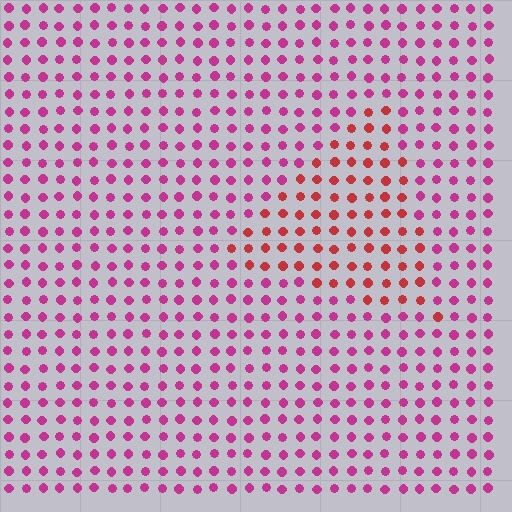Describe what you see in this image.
The image is filled with small magenta elements in a uniform arrangement. A triangle-shaped region is visible where the elements are tinted to a slightly different hue, forming a subtle color boundary.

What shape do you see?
I see a triangle.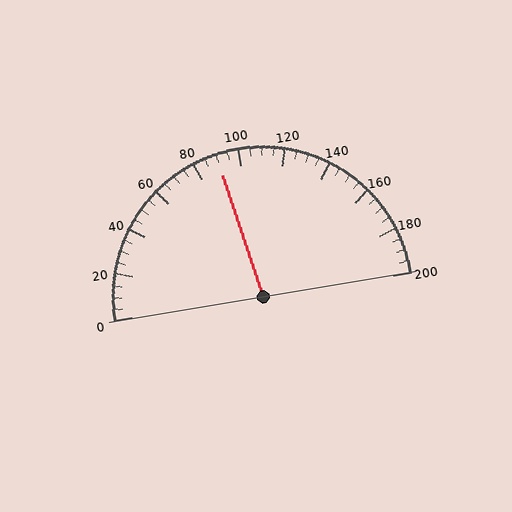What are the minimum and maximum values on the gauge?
The gauge ranges from 0 to 200.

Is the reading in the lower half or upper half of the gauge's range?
The reading is in the lower half of the range (0 to 200).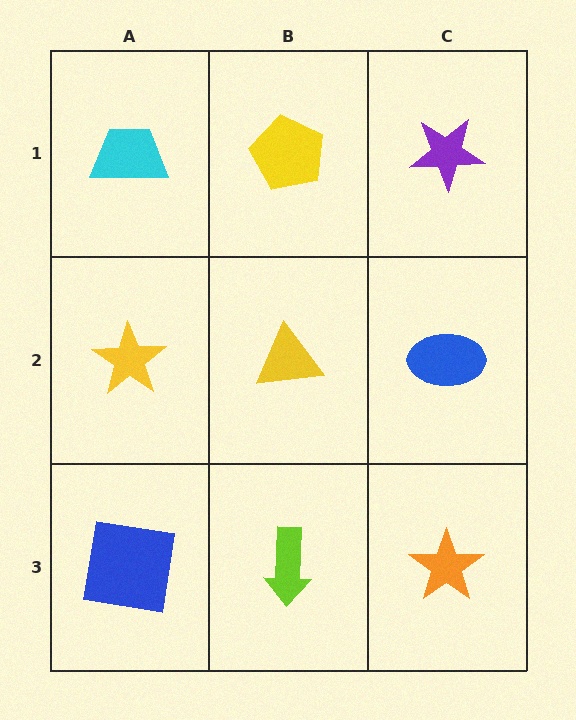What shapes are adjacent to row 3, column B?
A yellow triangle (row 2, column B), a blue square (row 3, column A), an orange star (row 3, column C).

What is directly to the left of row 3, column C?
A lime arrow.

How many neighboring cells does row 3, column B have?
3.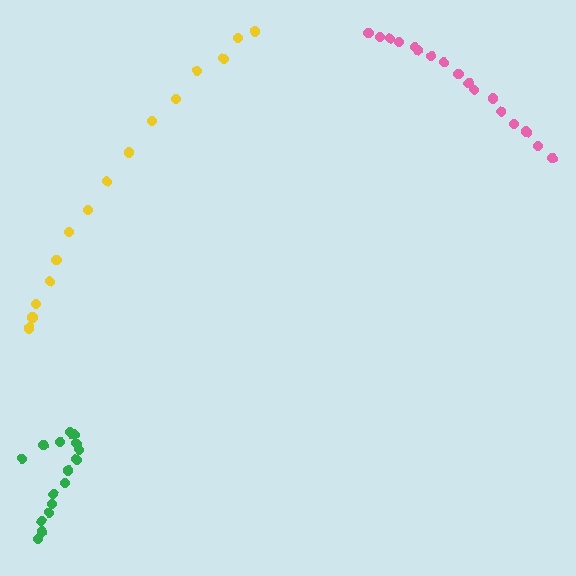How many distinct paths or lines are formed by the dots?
There are 3 distinct paths.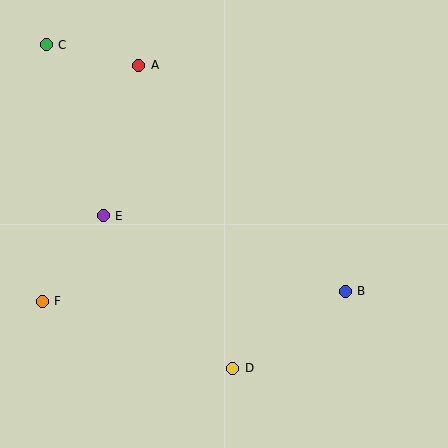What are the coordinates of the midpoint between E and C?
The midpoint between E and C is at (75, 130).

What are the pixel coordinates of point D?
Point D is at (233, 368).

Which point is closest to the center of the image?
Point E at (103, 216) is closest to the center.